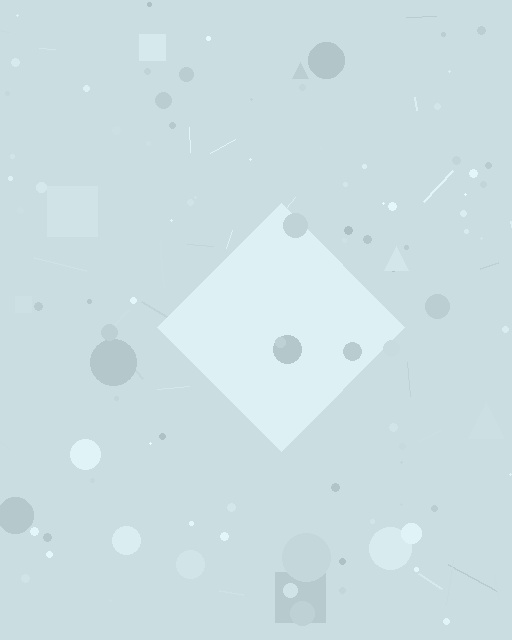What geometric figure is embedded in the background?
A diamond is embedded in the background.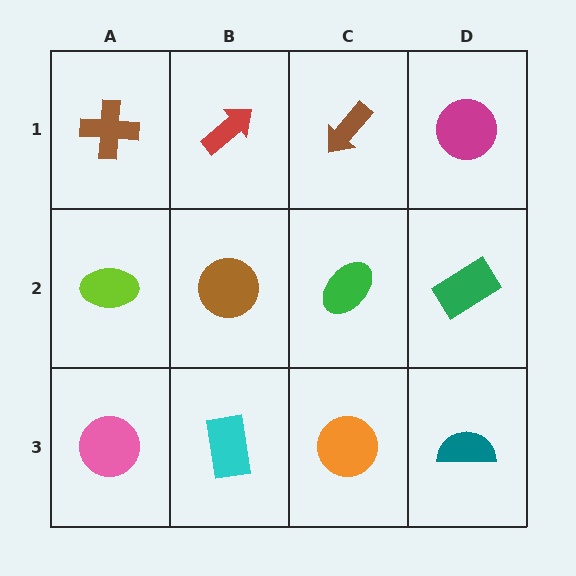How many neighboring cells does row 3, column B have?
3.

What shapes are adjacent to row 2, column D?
A magenta circle (row 1, column D), a teal semicircle (row 3, column D), a green ellipse (row 2, column C).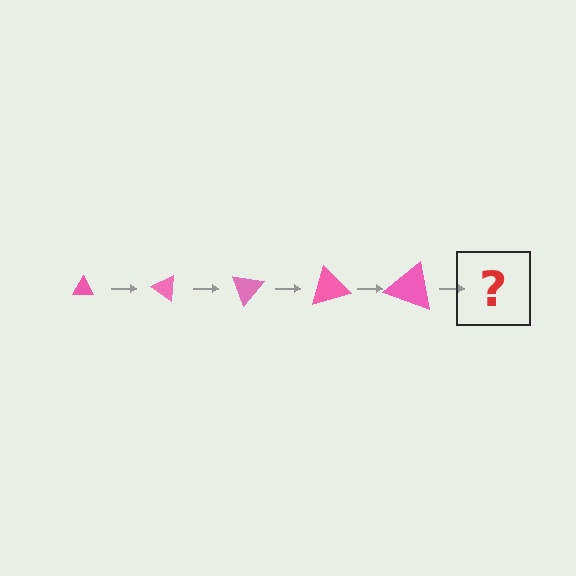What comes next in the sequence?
The next element should be a triangle, larger than the previous one and rotated 175 degrees from the start.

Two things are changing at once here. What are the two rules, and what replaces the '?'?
The two rules are that the triangle grows larger each step and it rotates 35 degrees each step. The '?' should be a triangle, larger than the previous one and rotated 175 degrees from the start.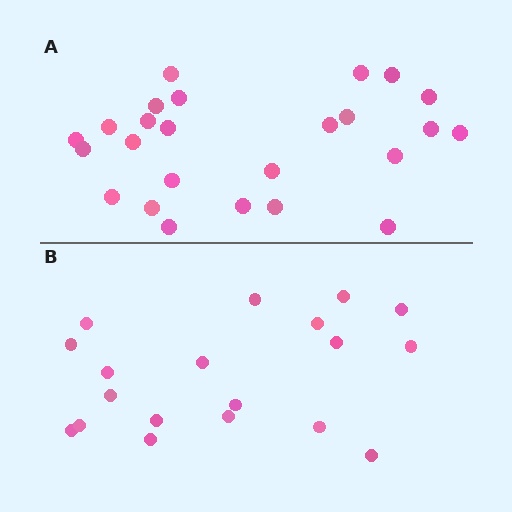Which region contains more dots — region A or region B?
Region A (the top region) has more dots.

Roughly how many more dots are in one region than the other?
Region A has about 6 more dots than region B.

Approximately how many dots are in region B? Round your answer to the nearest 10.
About 20 dots. (The exact count is 19, which rounds to 20.)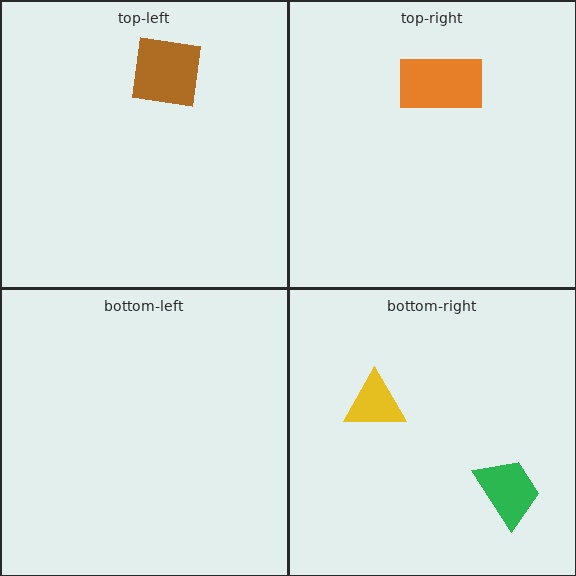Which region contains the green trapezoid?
The bottom-right region.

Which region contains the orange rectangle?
The top-right region.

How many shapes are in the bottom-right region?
2.